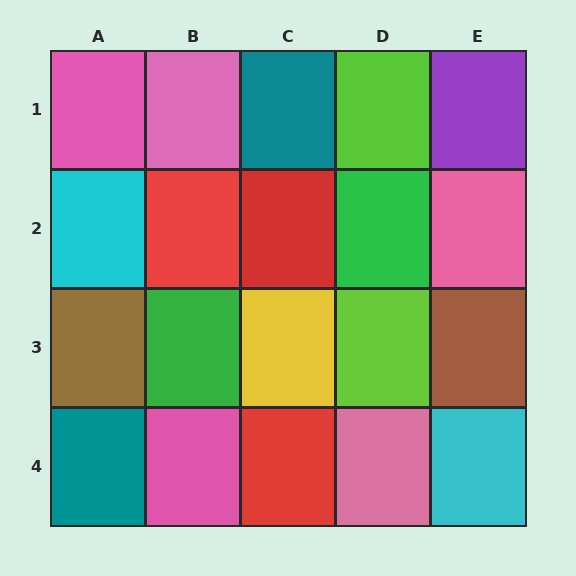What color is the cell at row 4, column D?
Pink.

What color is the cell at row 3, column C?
Yellow.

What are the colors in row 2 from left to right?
Cyan, red, red, green, pink.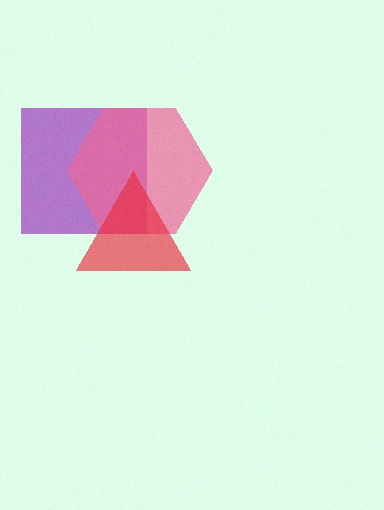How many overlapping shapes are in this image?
There are 3 overlapping shapes in the image.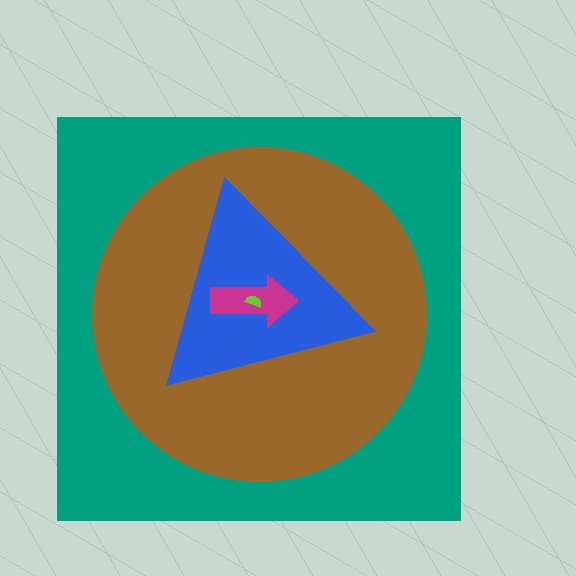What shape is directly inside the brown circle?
The blue triangle.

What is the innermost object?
The lime semicircle.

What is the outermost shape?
The teal square.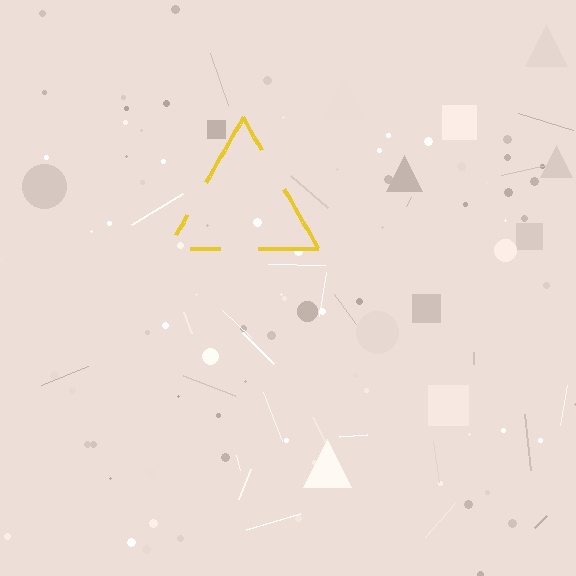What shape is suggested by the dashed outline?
The dashed outline suggests a triangle.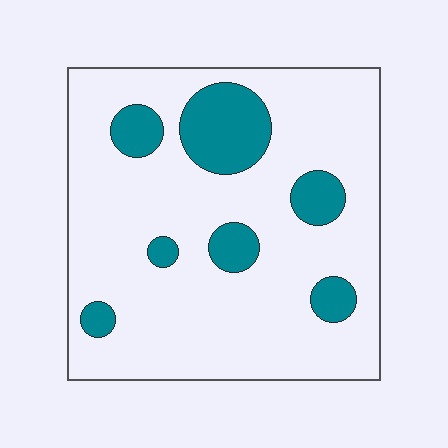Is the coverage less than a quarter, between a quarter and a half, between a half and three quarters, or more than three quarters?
Less than a quarter.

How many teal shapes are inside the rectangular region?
7.